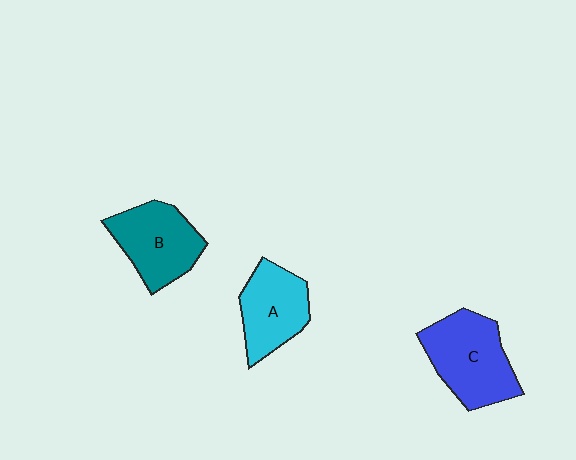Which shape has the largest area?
Shape C (blue).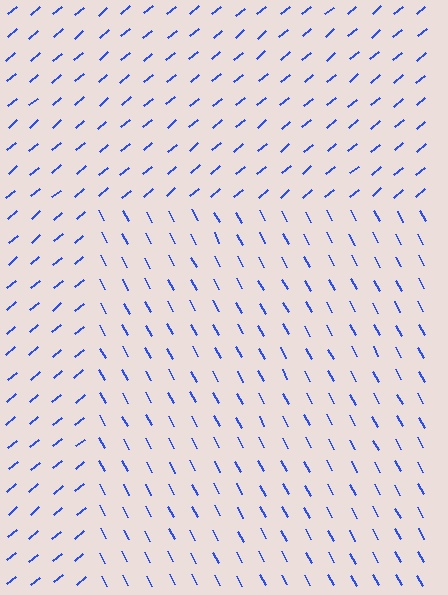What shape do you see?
I see a rectangle.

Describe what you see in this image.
The image is filled with small blue line segments. A rectangle region in the image has lines oriented differently from the surrounding lines, creating a visible texture boundary.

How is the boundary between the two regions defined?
The boundary is defined purely by a change in line orientation (approximately 78 degrees difference). All lines are the same color and thickness.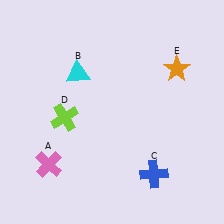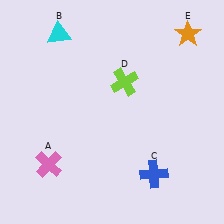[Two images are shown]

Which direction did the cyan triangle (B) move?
The cyan triangle (B) moved up.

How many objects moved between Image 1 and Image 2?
3 objects moved between the two images.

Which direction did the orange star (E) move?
The orange star (E) moved up.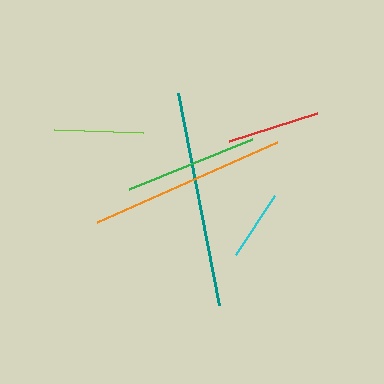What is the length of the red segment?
The red segment is approximately 92 pixels long.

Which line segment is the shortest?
The cyan line is the shortest at approximately 71 pixels.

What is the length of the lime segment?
The lime segment is approximately 89 pixels long.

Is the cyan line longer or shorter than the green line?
The green line is longer than the cyan line.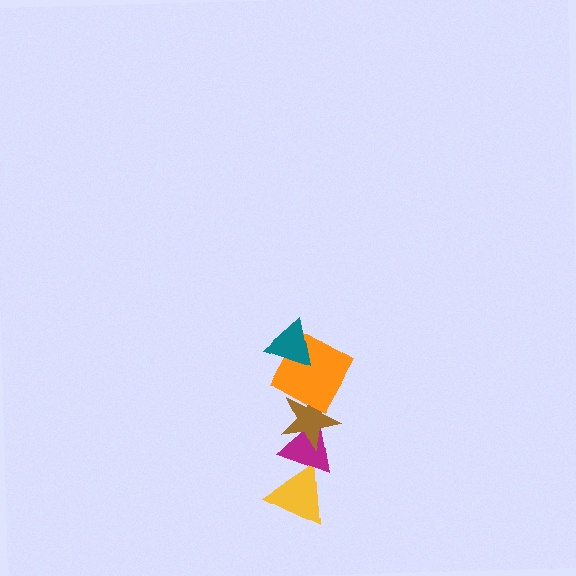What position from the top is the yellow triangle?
The yellow triangle is 5th from the top.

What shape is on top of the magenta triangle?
The brown star is on top of the magenta triangle.